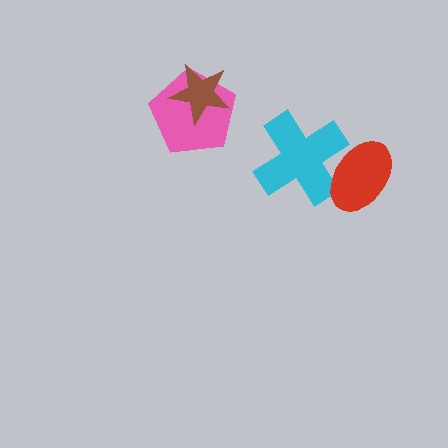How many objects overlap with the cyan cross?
1 object overlaps with the cyan cross.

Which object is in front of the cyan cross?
The red ellipse is in front of the cyan cross.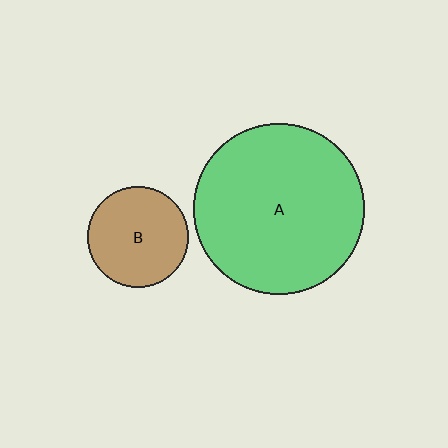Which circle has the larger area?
Circle A (green).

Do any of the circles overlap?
No, none of the circles overlap.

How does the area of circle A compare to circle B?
Approximately 2.9 times.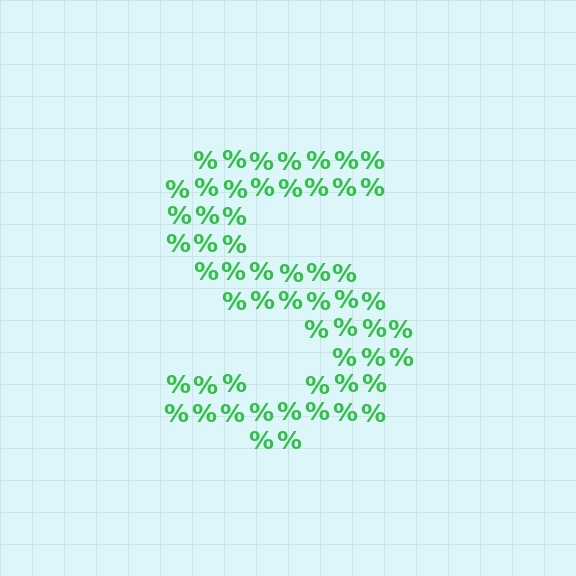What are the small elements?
The small elements are percent signs.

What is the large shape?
The large shape is the letter S.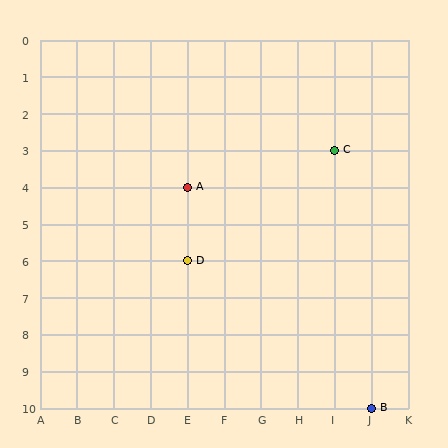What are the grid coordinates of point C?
Point C is at grid coordinates (I, 3).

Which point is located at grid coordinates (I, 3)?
Point C is at (I, 3).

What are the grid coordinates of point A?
Point A is at grid coordinates (E, 4).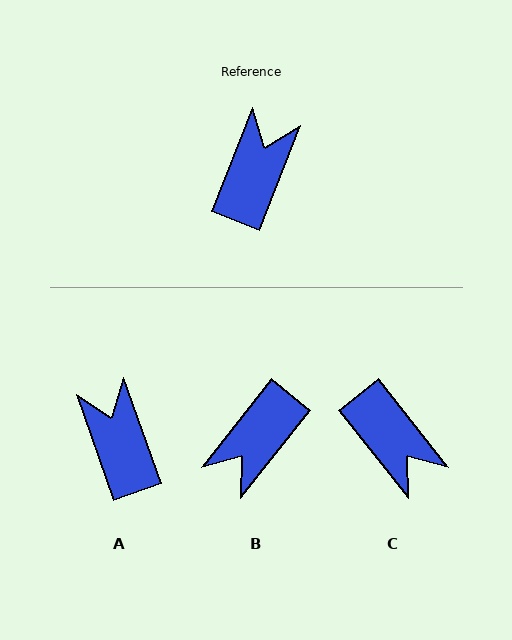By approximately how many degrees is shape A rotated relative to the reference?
Approximately 41 degrees counter-clockwise.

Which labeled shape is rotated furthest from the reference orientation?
B, about 163 degrees away.